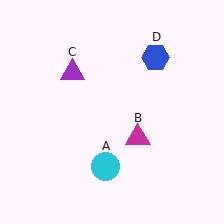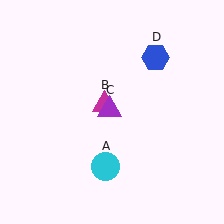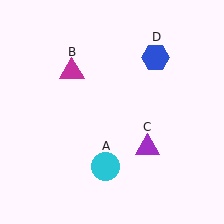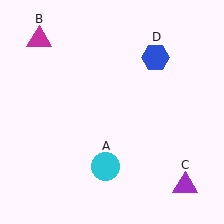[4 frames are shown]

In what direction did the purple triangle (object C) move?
The purple triangle (object C) moved down and to the right.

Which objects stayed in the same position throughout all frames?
Cyan circle (object A) and blue hexagon (object D) remained stationary.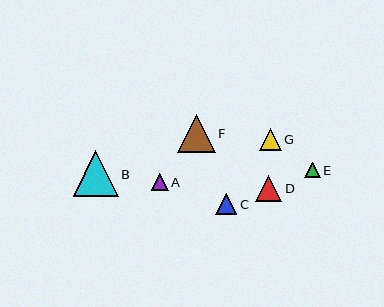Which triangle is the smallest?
Triangle E is the smallest with a size of approximately 15 pixels.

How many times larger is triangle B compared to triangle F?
Triangle B is approximately 1.2 times the size of triangle F.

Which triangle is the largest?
Triangle B is the largest with a size of approximately 45 pixels.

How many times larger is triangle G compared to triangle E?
Triangle G is approximately 1.5 times the size of triangle E.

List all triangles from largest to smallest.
From largest to smallest: B, F, D, G, C, A, E.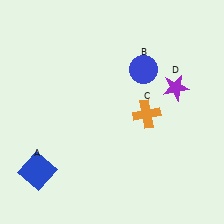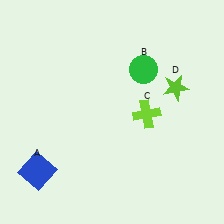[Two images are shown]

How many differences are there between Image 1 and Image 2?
There are 3 differences between the two images.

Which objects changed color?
B changed from blue to green. C changed from orange to lime. D changed from purple to lime.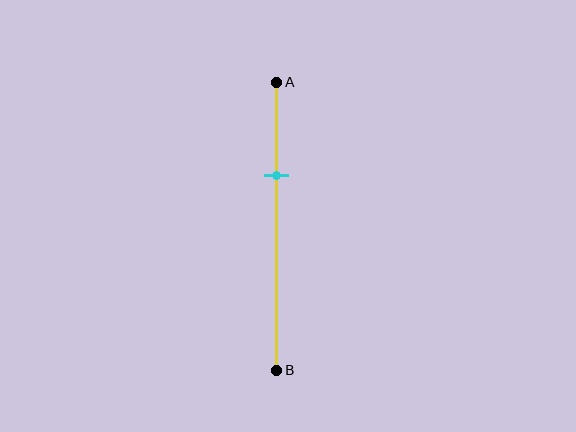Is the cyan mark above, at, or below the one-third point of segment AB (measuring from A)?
The cyan mark is approximately at the one-third point of segment AB.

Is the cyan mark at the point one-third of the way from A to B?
Yes, the mark is approximately at the one-third point.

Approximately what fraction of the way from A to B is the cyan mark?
The cyan mark is approximately 30% of the way from A to B.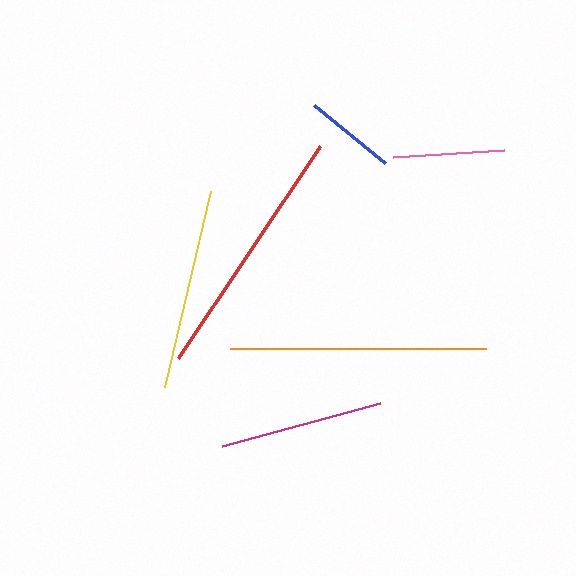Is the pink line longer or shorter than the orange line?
The orange line is longer than the pink line.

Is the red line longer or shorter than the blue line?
The red line is longer than the blue line.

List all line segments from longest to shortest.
From longest to shortest: orange, red, yellow, magenta, pink, blue.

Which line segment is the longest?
The orange line is the longest at approximately 255 pixels.